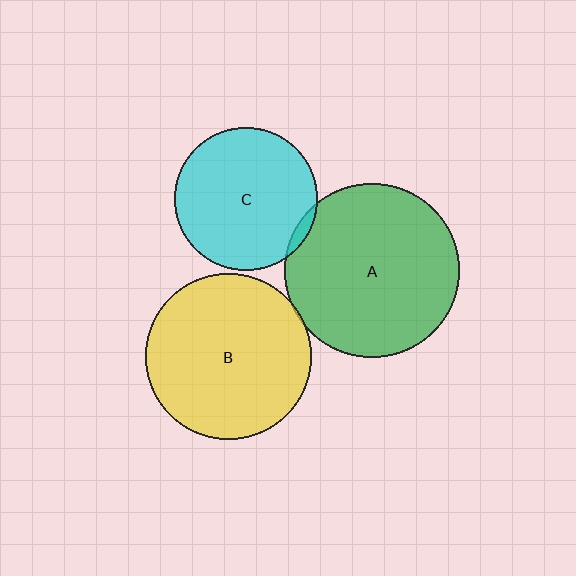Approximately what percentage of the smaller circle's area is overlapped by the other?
Approximately 5%.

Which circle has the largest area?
Circle A (green).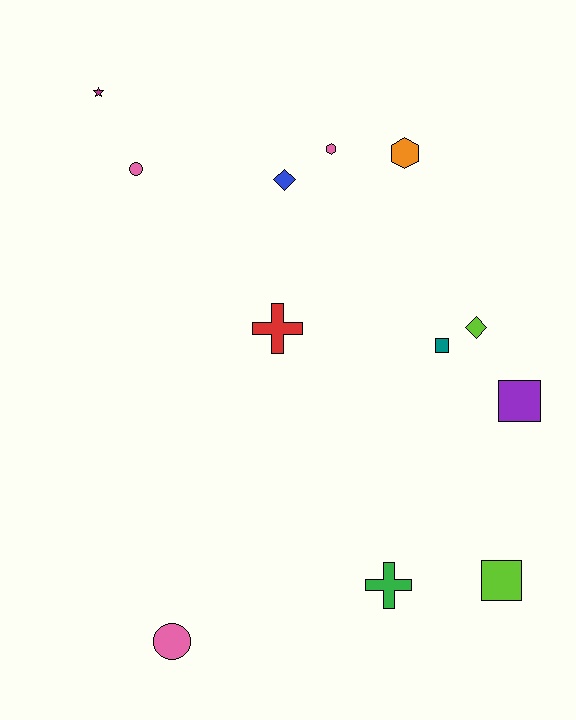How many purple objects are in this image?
There is 1 purple object.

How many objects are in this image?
There are 12 objects.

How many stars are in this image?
There is 1 star.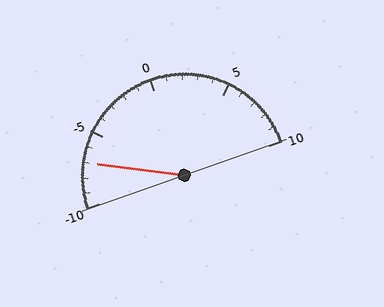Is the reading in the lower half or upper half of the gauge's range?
The reading is in the lower half of the range (-10 to 10).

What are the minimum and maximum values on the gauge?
The gauge ranges from -10 to 10.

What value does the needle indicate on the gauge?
The needle indicates approximately -7.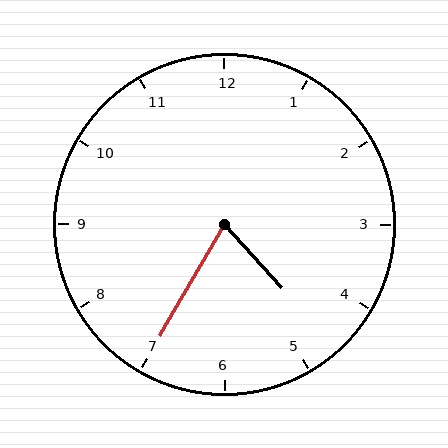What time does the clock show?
4:35.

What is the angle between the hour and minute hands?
Approximately 72 degrees.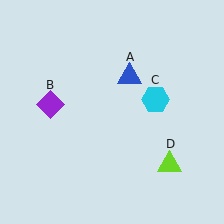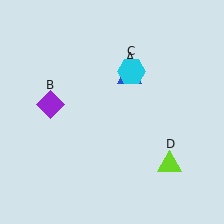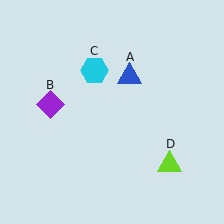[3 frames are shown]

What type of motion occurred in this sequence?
The cyan hexagon (object C) rotated counterclockwise around the center of the scene.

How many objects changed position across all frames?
1 object changed position: cyan hexagon (object C).